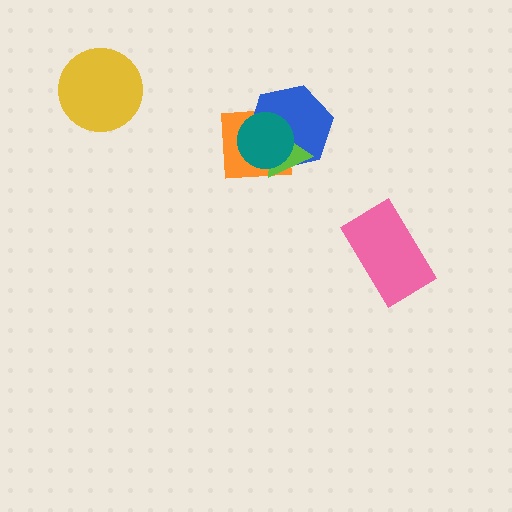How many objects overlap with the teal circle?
3 objects overlap with the teal circle.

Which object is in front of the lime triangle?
The teal circle is in front of the lime triangle.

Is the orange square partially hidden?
Yes, it is partially covered by another shape.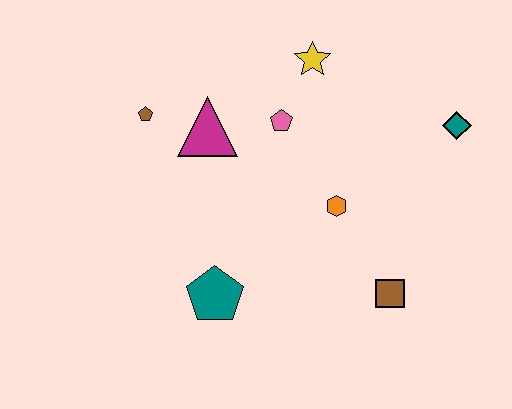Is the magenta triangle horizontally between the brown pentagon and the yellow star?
Yes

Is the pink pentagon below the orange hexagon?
No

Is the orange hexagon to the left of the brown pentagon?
No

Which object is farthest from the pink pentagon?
The brown square is farthest from the pink pentagon.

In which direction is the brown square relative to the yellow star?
The brown square is below the yellow star.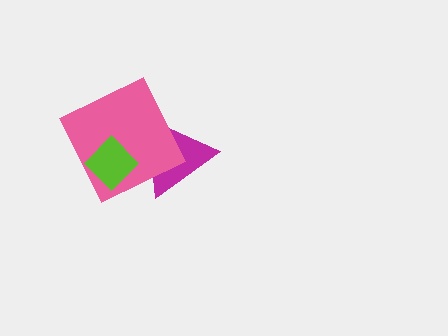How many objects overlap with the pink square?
2 objects overlap with the pink square.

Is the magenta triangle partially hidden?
Yes, it is partially covered by another shape.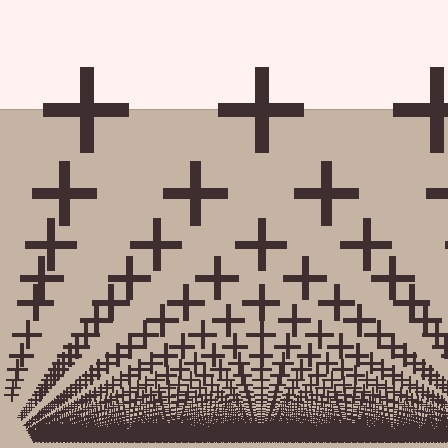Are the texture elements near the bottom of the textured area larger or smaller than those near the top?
Smaller. The gradient is inverted — elements near the bottom are smaller and denser.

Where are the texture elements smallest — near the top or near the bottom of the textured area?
Near the bottom.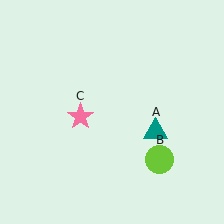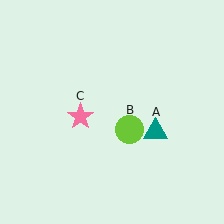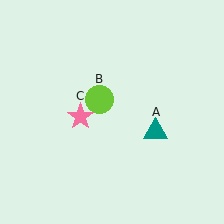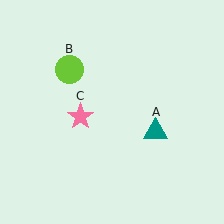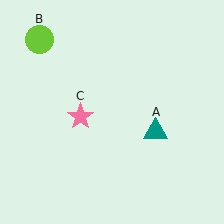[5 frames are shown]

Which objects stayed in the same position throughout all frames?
Teal triangle (object A) and pink star (object C) remained stationary.